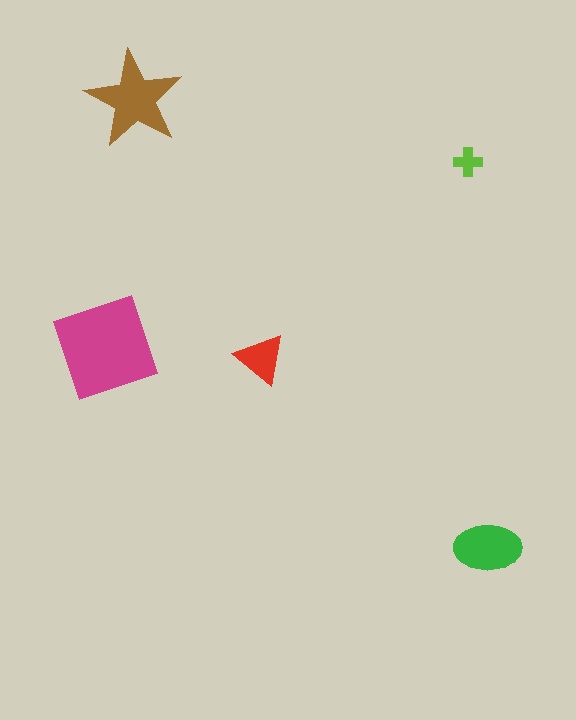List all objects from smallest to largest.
The lime cross, the red triangle, the green ellipse, the brown star, the magenta diamond.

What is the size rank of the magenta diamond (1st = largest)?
1st.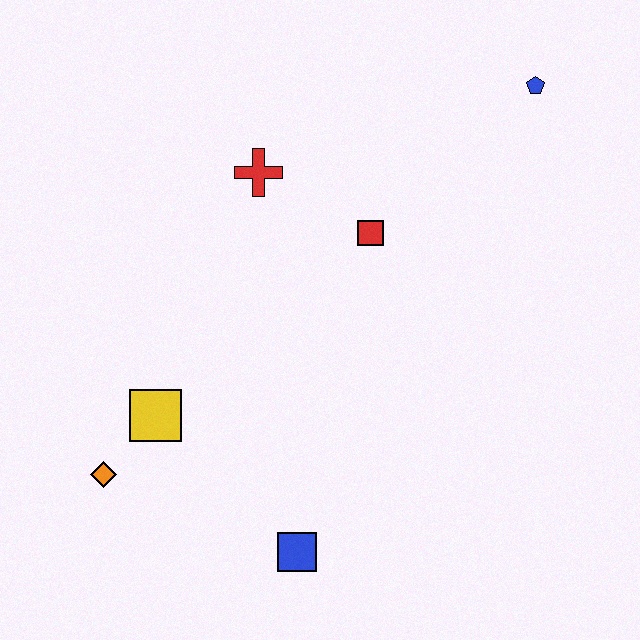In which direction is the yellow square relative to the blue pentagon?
The yellow square is to the left of the blue pentagon.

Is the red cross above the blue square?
Yes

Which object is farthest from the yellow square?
The blue pentagon is farthest from the yellow square.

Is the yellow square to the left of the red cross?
Yes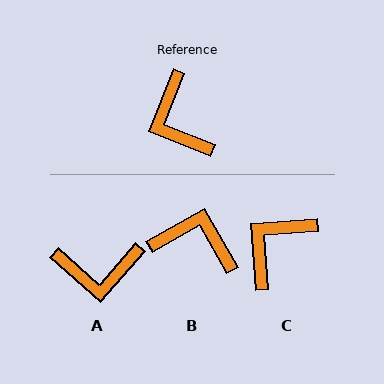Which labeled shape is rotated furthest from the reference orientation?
B, about 129 degrees away.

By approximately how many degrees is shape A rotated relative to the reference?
Approximately 70 degrees counter-clockwise.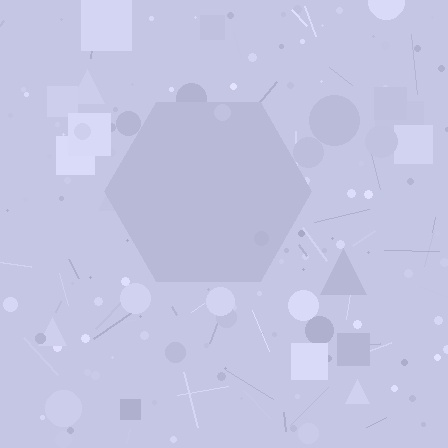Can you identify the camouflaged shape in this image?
The camouflaged shape is a hexagon.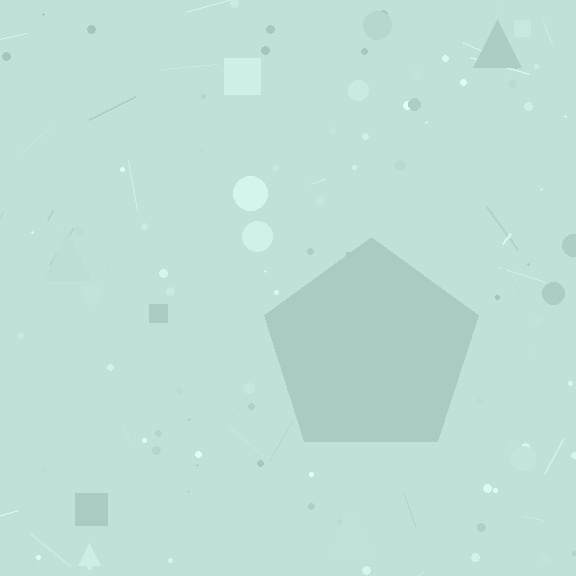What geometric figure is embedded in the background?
A pentagon is embedded in the background.